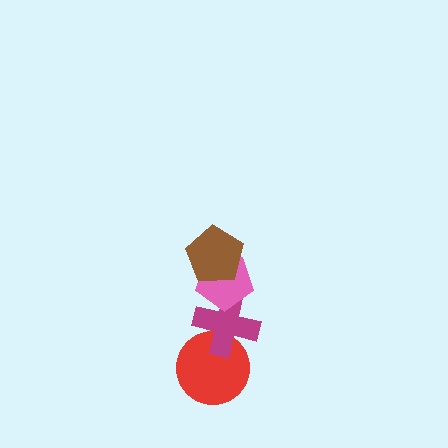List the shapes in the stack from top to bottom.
From top to bottom: the brown pentagon, the pink pentagon, the magenta cross, the red circle.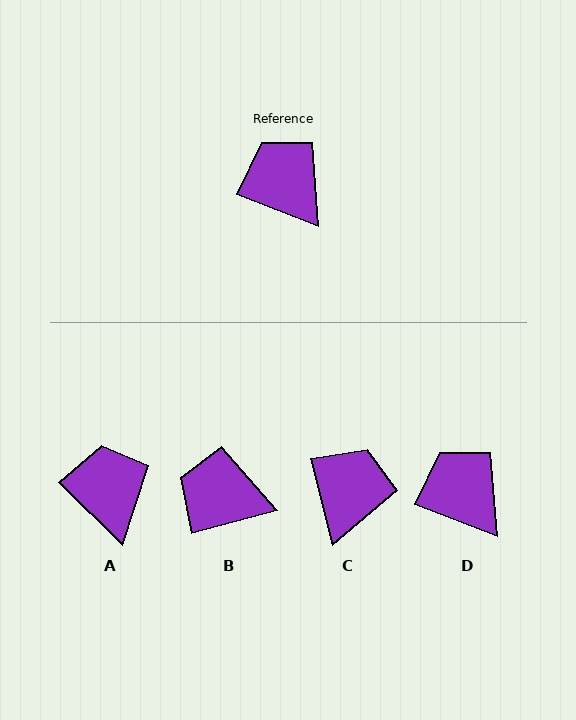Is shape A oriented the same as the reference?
No, it is off by about 23 degrees.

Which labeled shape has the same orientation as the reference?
D.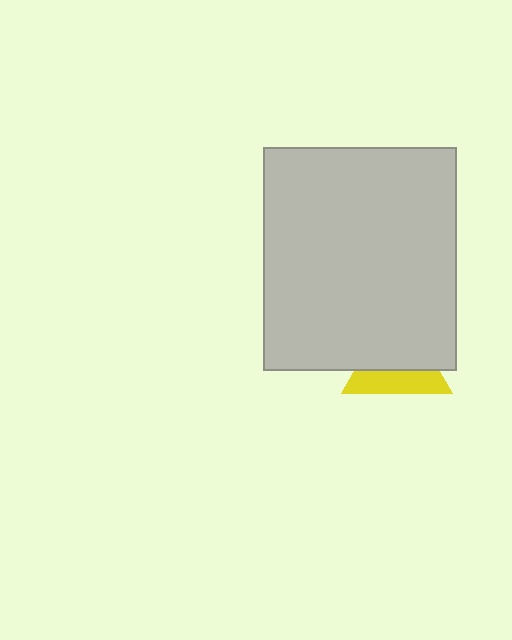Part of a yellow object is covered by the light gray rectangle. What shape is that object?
It is a triangle.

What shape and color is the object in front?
The object in front is a light gray rectangle.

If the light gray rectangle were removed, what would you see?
You would see the complete yellow triangle.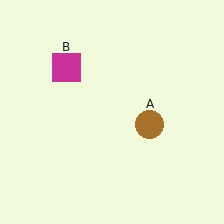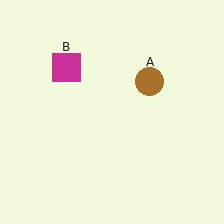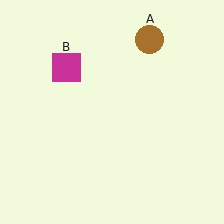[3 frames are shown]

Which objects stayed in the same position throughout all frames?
Magenta square (object B) remained stationary.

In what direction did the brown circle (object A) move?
The brown circle (object A) moved up.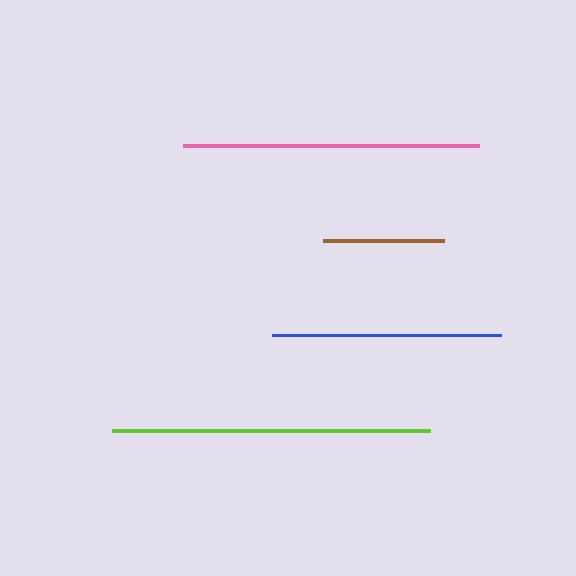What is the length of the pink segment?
The pink segment is approximately 297 pixels long.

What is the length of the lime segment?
The lime segment is approximately 319 pixels long.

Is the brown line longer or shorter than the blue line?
The blue line is longer than the brown line.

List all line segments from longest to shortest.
From longest to shortest: lime, pink, blue, brown.